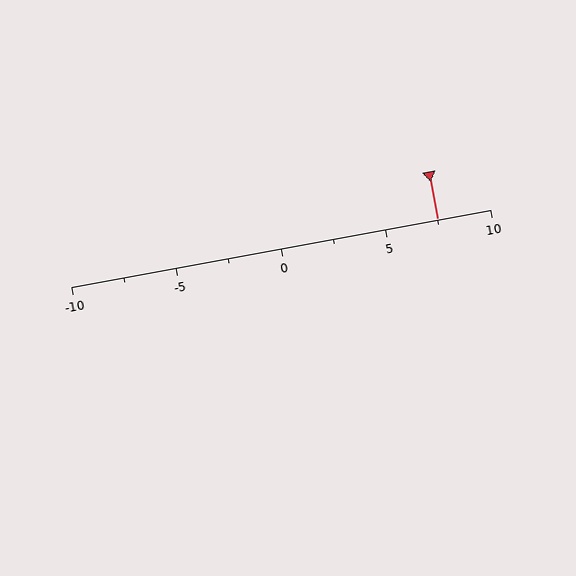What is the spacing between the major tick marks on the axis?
The major ticks are spaced 5 apart.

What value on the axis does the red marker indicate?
The marker indicates approximately 7.5.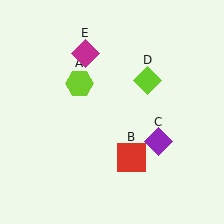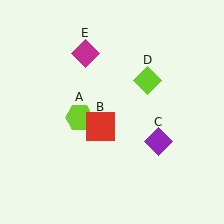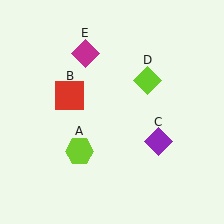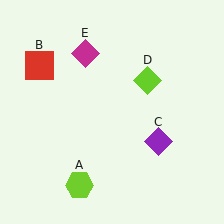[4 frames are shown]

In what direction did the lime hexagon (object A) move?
The lime hexagon (object A) moved down.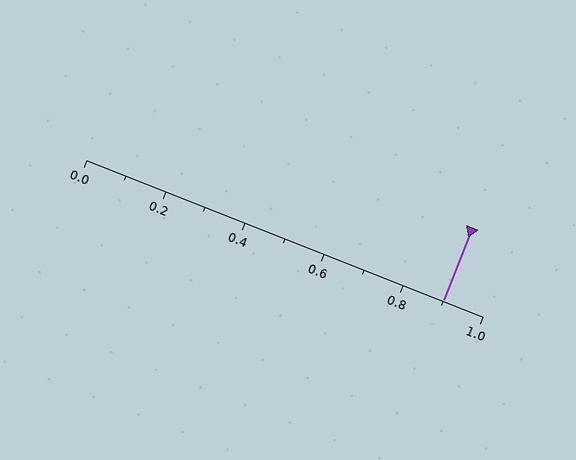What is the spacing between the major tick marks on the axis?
The major ticks are spaced 0.2 apart.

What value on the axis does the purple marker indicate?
The marker indicates approximately 0.9.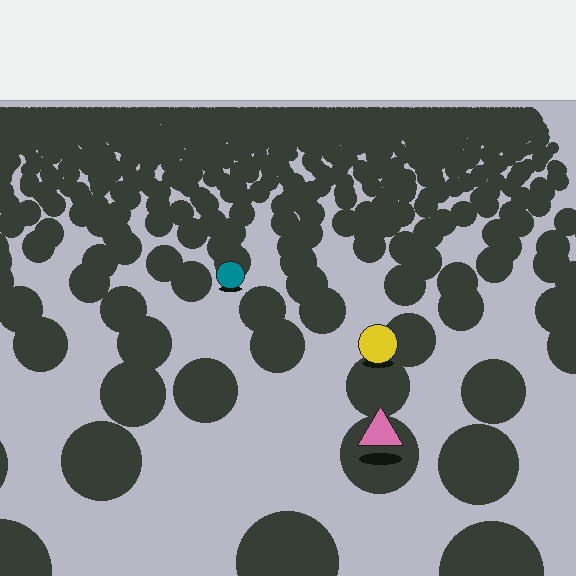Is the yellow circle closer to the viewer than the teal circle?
Yes. The yellow circle is closer — you can tell from the texture gradient: the ground texture is coarser near it.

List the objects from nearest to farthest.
From nearest to farthest: the pink triangle, the yellow circle, the teal circle.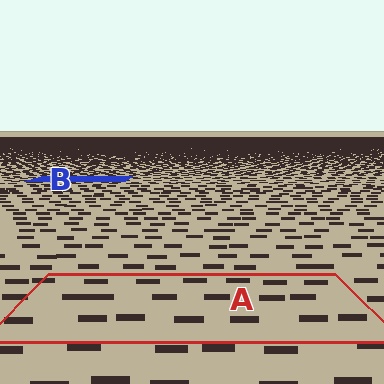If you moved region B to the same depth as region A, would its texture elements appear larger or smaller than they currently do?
They would appear larger. At a closer depth, the same texture elements are projected at a bigger on-screen size.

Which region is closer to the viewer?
Region A is closer. The texture elements there are larger and more spread out.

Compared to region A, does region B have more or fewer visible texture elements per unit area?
Region B has more texture elements per unit area — they are packed more densely because it is farther away.